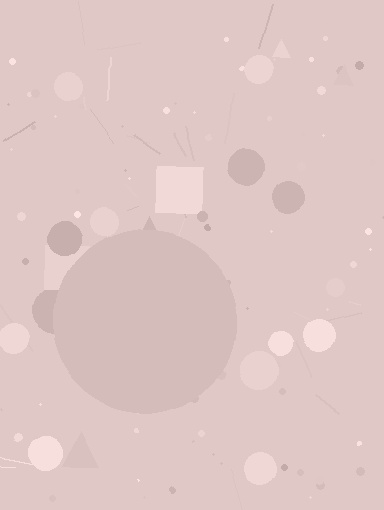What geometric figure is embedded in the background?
A circle is embedded in the background.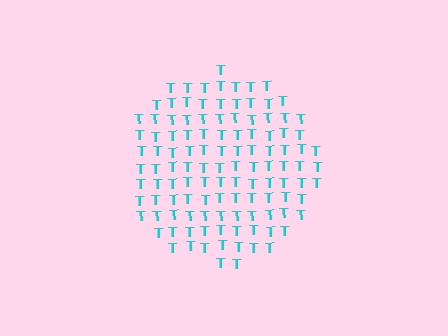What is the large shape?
The large shape is a circle.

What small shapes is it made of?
It is made of small letter T's.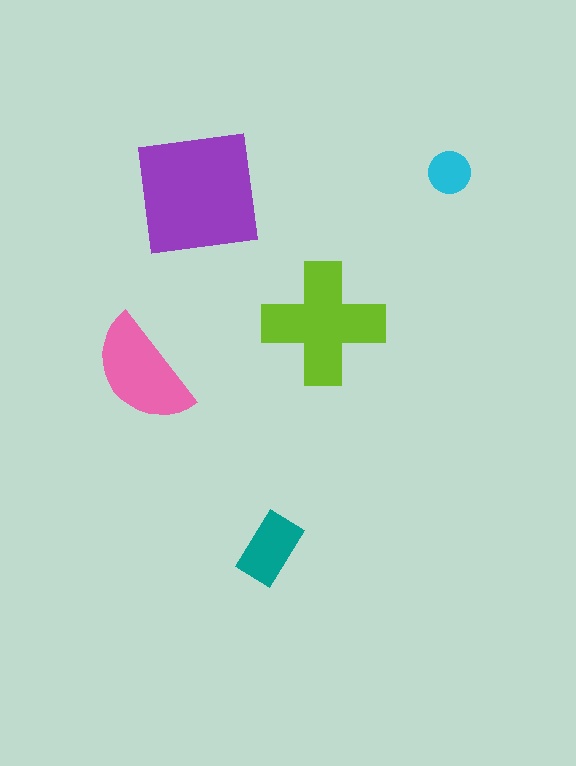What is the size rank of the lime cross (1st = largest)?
2nd.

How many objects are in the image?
There are 5 objects in the image.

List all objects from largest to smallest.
The purple square, the lime cross, the pink semicircle, the teal rectangle, the cyan circle.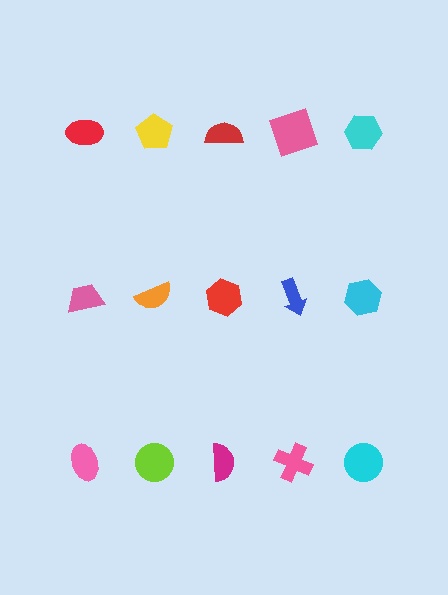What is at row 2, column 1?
A pink trapezoid.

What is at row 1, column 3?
A red semicircle.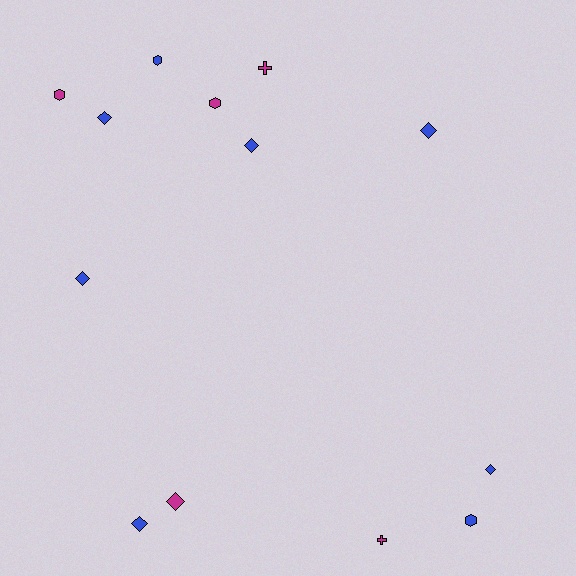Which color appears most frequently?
Blue, with 8 objects.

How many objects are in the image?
There are 13 objects.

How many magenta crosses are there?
There are 2 magenta crosses.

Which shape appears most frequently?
Diamond, with 7 objects.